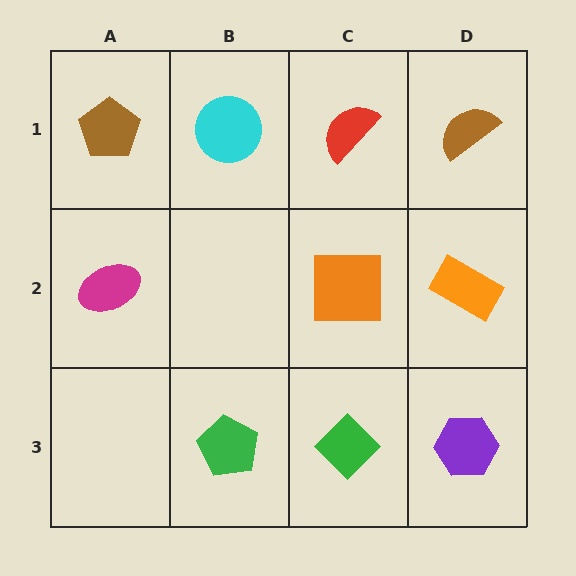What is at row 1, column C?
A red semicircle.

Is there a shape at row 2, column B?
No, that cell is empty.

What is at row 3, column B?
A green pentagon.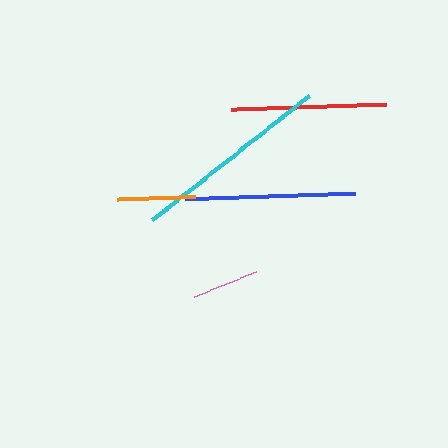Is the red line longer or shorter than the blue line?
The blue line is longer than the red line.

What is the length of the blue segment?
The blue segment is approximately 170 pixels long.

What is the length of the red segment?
The red segment is approximately 155 pixels long.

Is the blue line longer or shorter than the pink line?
The blue line is longer than the pink line.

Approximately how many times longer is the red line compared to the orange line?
The red line is approximately 2.0 times the length of the orange line.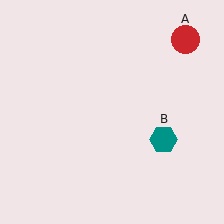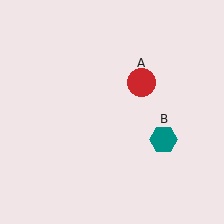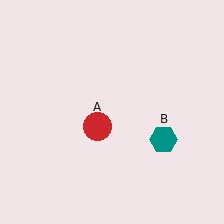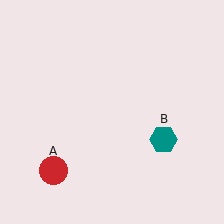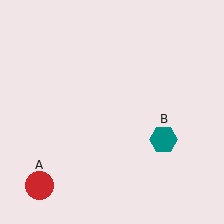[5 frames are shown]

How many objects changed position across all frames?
1 object changed position: red circle (object A).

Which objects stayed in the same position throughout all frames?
Teal hexagon (object B) remained stationary.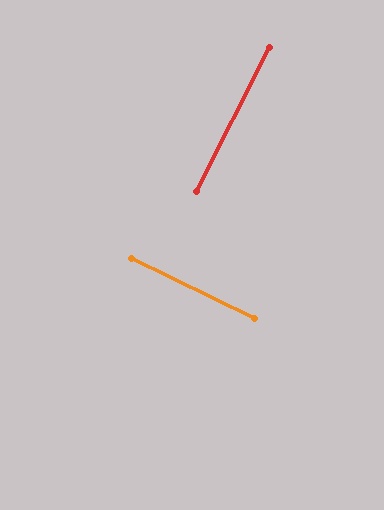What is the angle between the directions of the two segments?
Approximately 90 degrees.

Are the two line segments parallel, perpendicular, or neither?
Perpendicular — they meet at approximately 90°.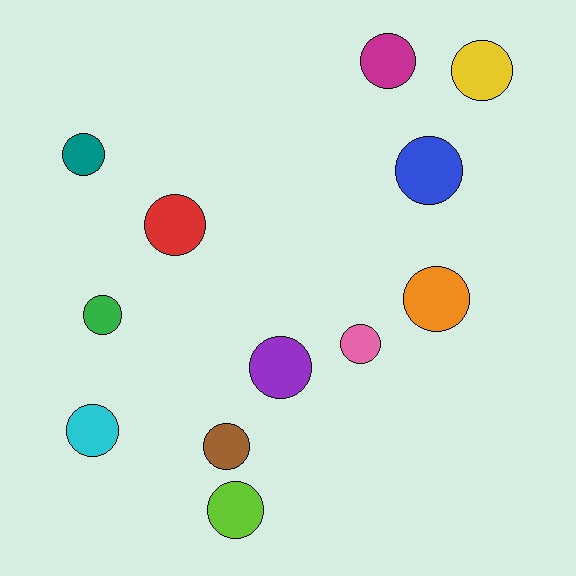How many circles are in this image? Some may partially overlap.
There are 12 circles.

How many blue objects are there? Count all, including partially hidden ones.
There is 1 blue object.